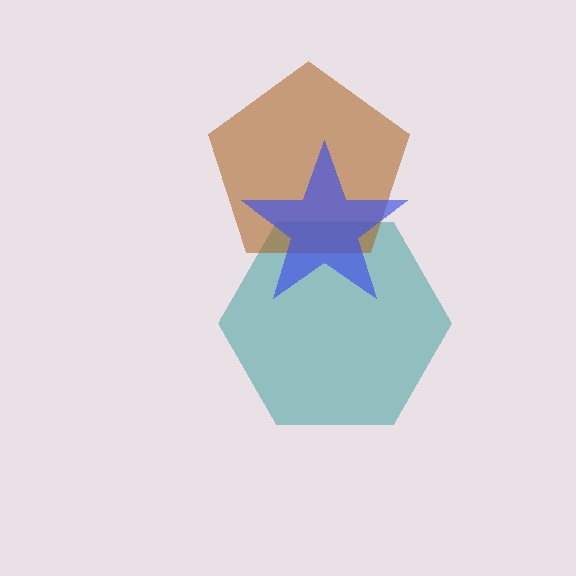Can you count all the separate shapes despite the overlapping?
Yes, there are 3 separate shapes.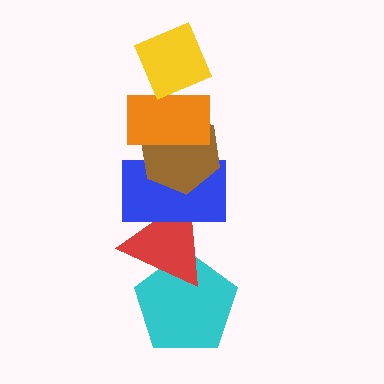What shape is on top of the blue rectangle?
The brown hexagon is on top of the blue rectangle.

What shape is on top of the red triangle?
The blue rectangle is on top of the red triangle.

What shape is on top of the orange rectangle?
The yellow diamond is on top of the orange rectangle.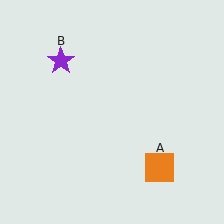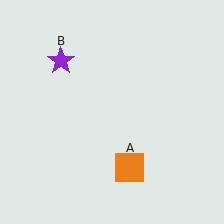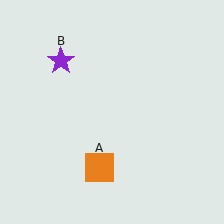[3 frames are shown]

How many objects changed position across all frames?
1 object changed position: orange square (object A).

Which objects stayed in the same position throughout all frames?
Purple star (object B) remained stationary.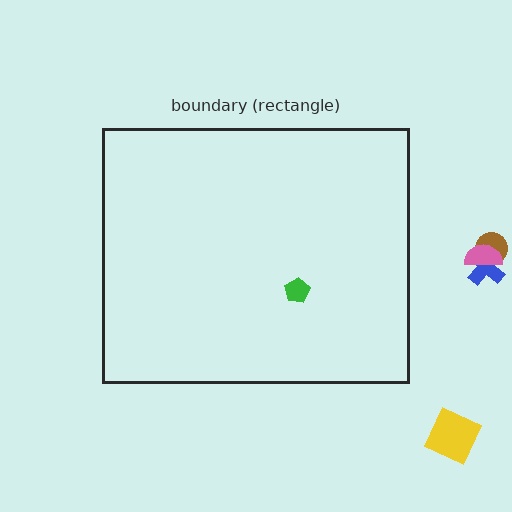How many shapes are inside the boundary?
1 inside, 4 outside.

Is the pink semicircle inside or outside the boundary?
Outside.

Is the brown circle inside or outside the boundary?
Outside.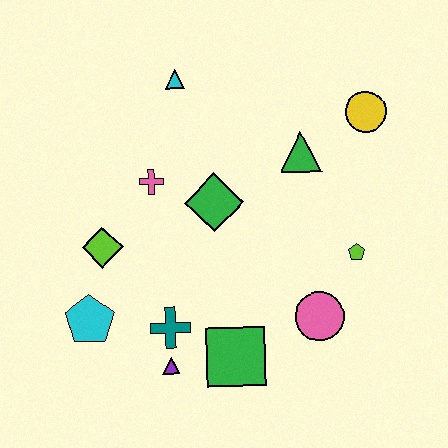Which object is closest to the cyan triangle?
The pink cross is closest to the cyan triangle.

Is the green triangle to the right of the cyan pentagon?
Yes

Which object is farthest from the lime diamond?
The yellow circle is farthest from the lime diamond.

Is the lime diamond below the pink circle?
No